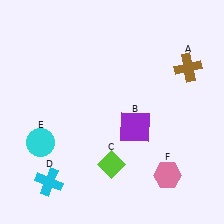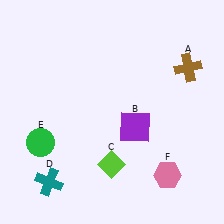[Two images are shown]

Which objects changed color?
D changed from cyan to teal. E changed from cyan to green.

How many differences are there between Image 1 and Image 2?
There are 2 differences between the two images.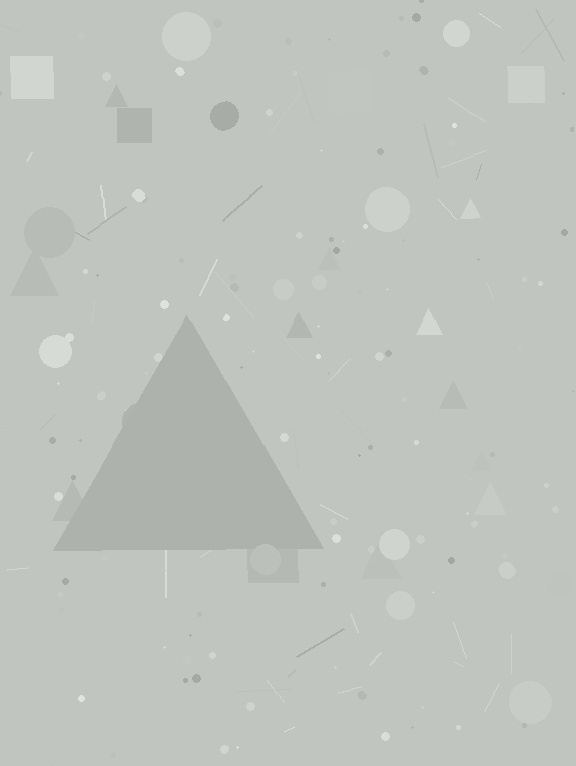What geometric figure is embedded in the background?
A triangle is embedded in the background.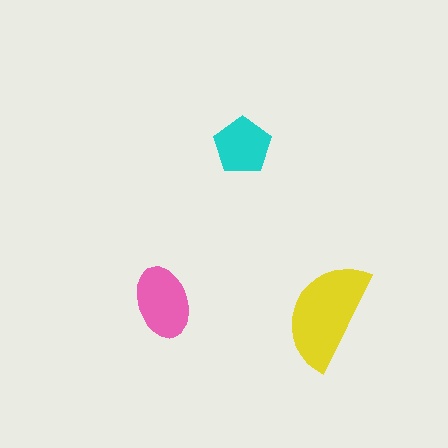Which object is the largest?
The yellow semicircle.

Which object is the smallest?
The cyan pentagon.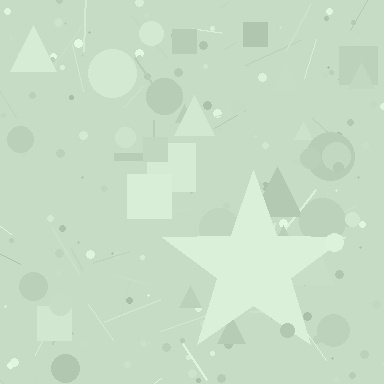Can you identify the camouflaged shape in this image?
The camouflaged shape is a star.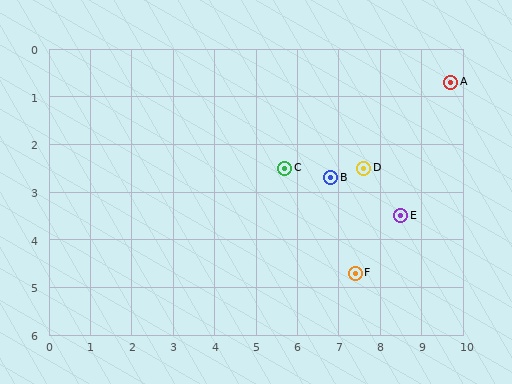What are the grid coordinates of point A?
Point A is at approximately (9.7, 0.7).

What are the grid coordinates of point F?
Point F is at approximately (7.4, 4.7).